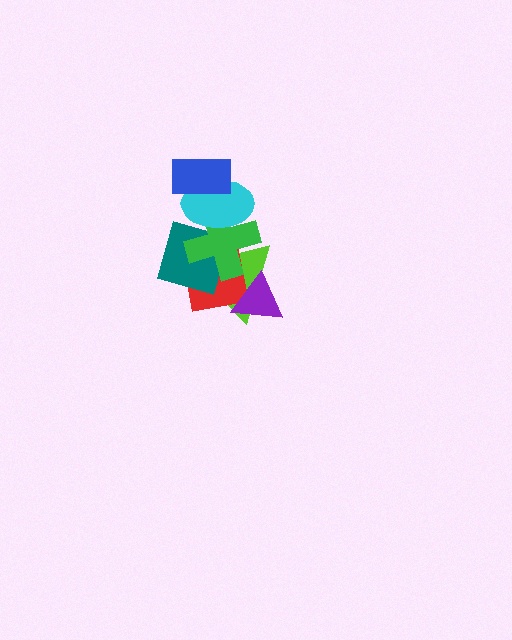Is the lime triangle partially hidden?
Yes, it is partially covered by another shape.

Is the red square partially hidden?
Yes, it is partially covered by another shape.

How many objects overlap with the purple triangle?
2 objects overlap with the purple triangle.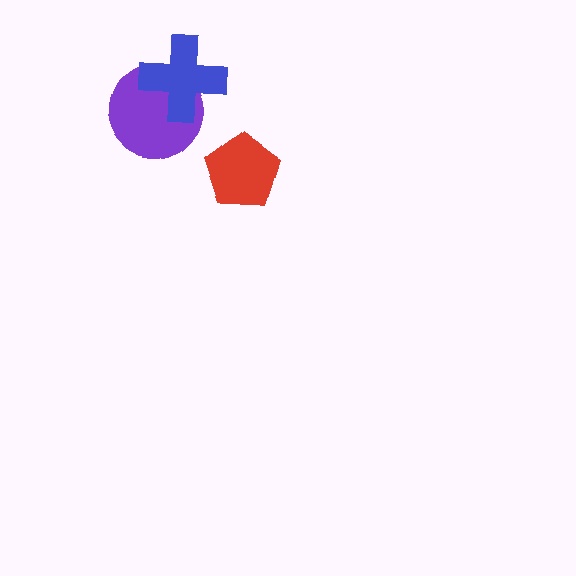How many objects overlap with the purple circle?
1 object overlaps with the purple circle.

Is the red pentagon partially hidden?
No, no other shape covers it.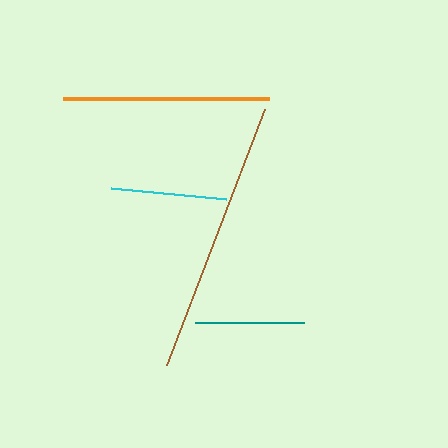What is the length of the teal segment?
The teal segment is approximately 109 pixels long.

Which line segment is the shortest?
The teal line is the shortest at approximately 109 pixels.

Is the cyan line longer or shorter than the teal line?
The cyan line is longer than the teal line.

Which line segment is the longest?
The brown line is the longest at approximately 274 pixels.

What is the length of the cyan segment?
The cyan segment is approximately 115 pixels long.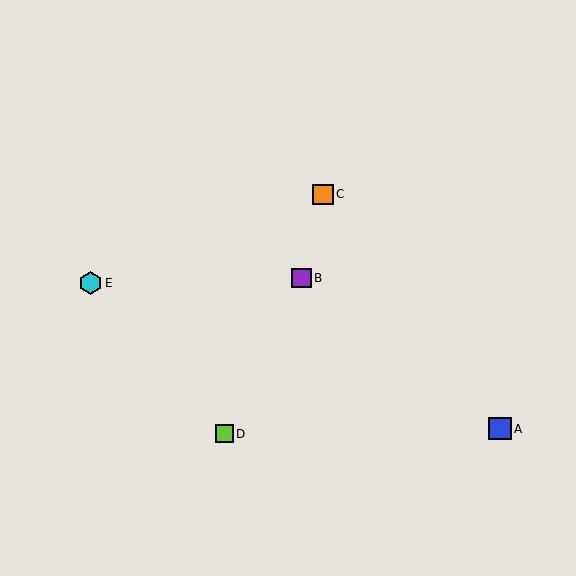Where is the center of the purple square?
The center of the purple square is at (301, 278).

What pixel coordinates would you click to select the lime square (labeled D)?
Click at (224, 434) to select the lime square D.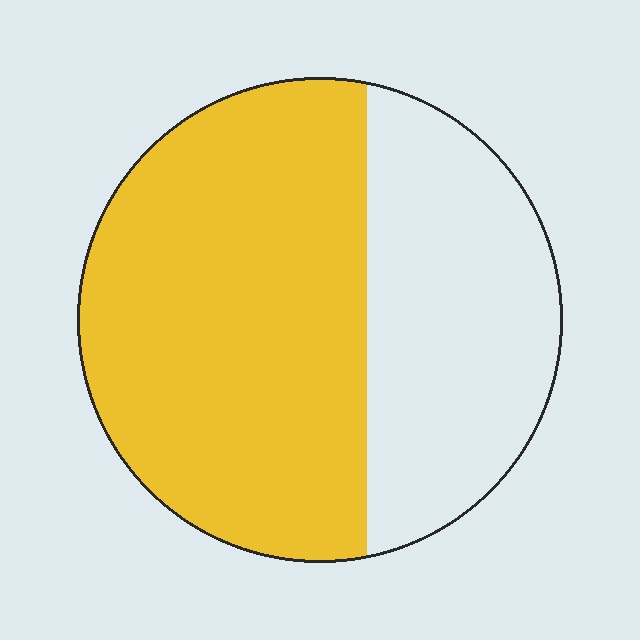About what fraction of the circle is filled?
About five eighths (5/8).